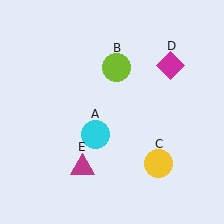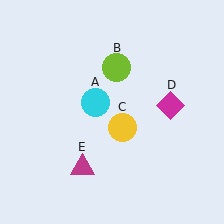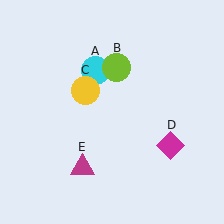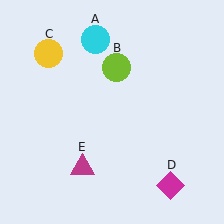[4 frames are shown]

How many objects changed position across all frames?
3 objects changed position: cyan circle (object A), yellow circle (object C), magenta diamond (object D).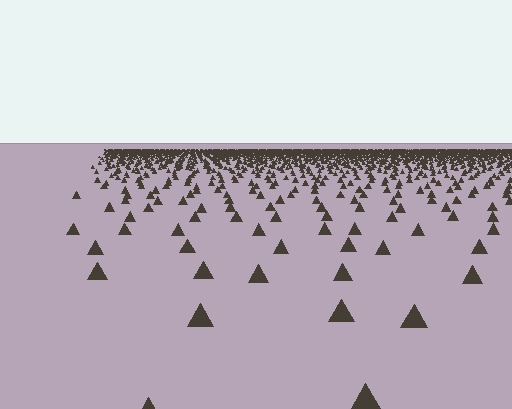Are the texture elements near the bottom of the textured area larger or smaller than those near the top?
Larger. Near the bottom, elements are closer to the viewer and appear at a bigger on-screen size.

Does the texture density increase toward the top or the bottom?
Density increases toward the top.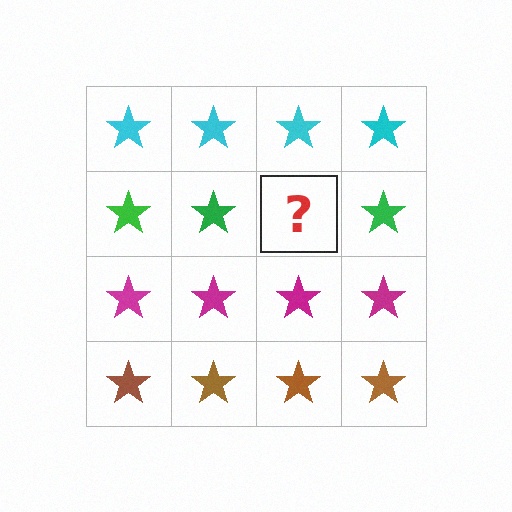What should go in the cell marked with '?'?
The missing cell should contain a green star.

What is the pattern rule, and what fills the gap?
The rule is that each row has a consistent color. The gap should be filled with a green star.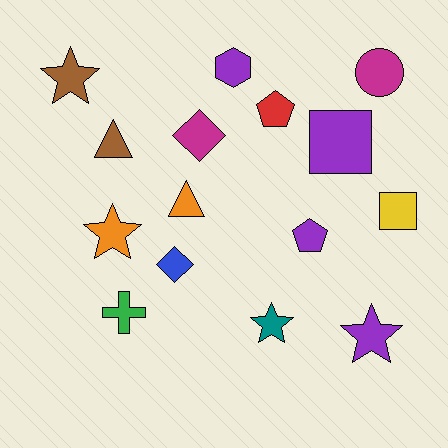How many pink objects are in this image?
There are no pink objects.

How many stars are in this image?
There are 4 stars.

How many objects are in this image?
There are 15 objects.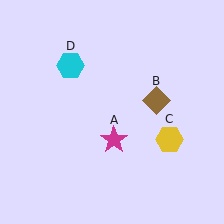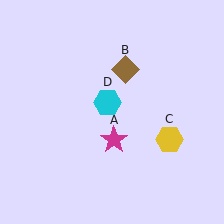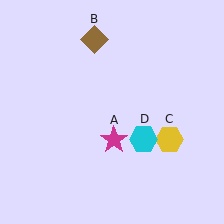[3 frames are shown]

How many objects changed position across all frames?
2 objects changed position: brown diamond (object B), cyan hexagon (object D).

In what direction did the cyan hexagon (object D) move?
The cyan hexagon (object D) moved down and to the right.